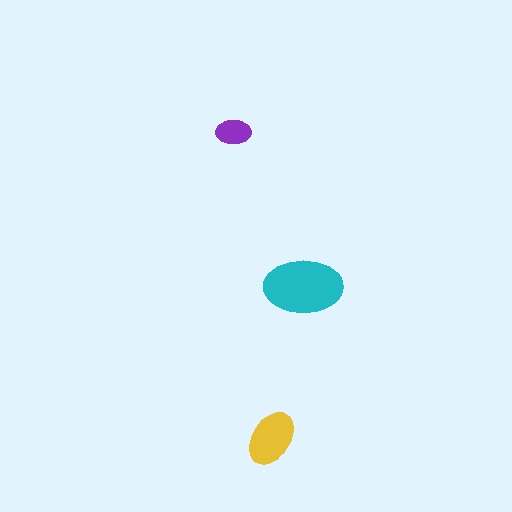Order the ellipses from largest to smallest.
the cyan one, the yellow one, the purple one.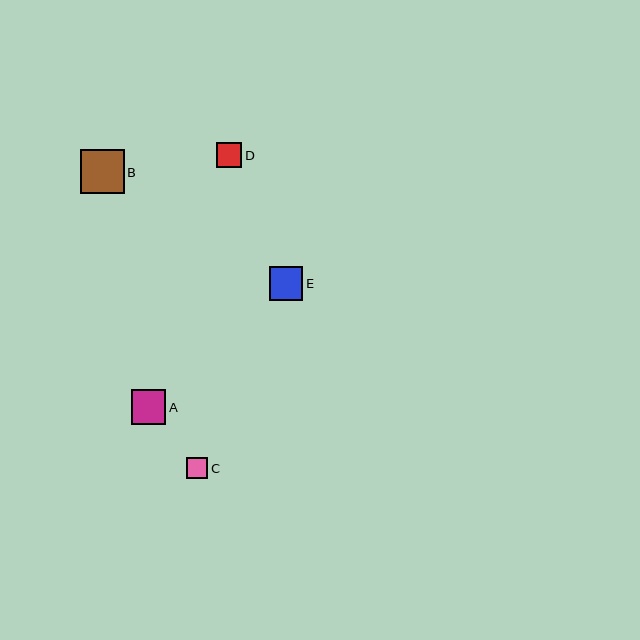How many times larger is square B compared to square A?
Square B is approximately 1.3 times the size of square A.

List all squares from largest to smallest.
From largest to smallest: B, A, E, D, C.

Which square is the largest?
Square B is the largest with a size of approximately 44 pixels.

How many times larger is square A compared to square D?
Square A is approximately 1.4 times the size of square D.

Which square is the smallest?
Square C is the smallest with a size of approximately 21 pixels.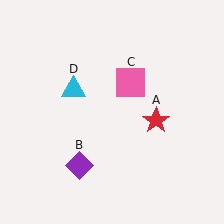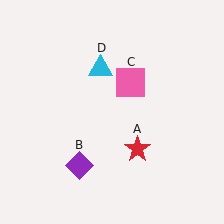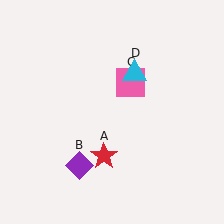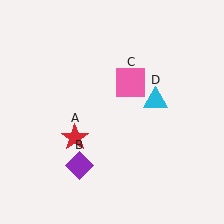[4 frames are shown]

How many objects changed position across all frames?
2 objects changed position: red star (object A), cyan triangle (object D).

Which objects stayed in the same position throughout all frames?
Purple diamond (object B) and pink square (object C) remained stationary.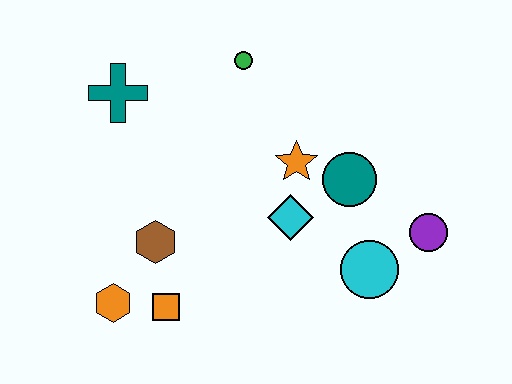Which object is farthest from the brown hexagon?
The purple circle is farthest from the brown hexagon.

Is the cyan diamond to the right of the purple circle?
No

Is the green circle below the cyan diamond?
No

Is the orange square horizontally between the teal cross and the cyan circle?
Yes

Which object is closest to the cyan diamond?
The orange star is closest to the cyan diamond.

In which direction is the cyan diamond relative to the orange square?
The cyan diamond is to the right of the orange square.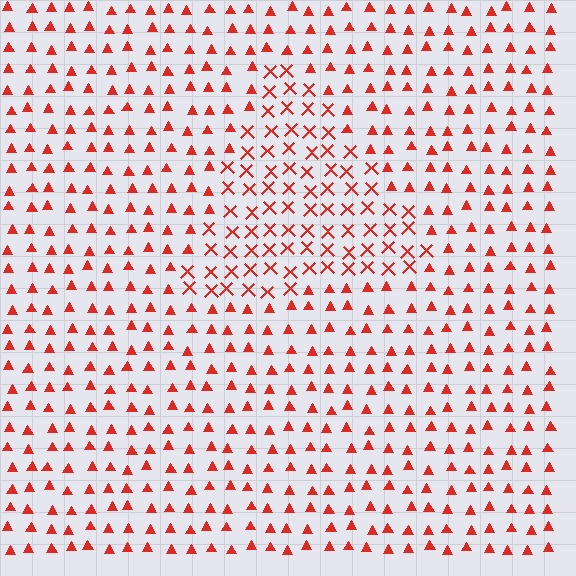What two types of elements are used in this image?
The image uses X marks inside the triangle region and triangles outside it.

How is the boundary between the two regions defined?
The boundary is defined by a change in element shape: X marks inside vs. triangles outside. All elements share the same color and spacing.